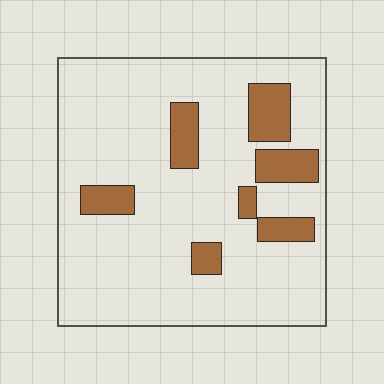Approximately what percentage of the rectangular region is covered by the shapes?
Approximately 15%.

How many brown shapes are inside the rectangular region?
7.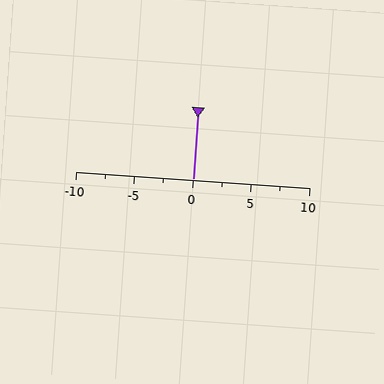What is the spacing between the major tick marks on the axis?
The major ticks are spaced 5 apart.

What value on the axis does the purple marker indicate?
The marker indicates approximately 0.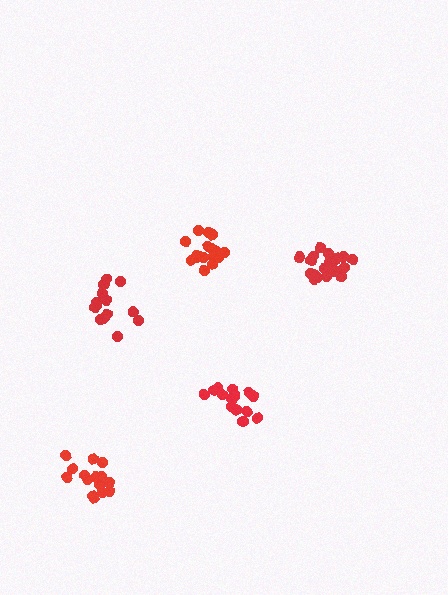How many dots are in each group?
Group 1: 18 dots, Group 2: 20 dots, Group 3: 15 dots, Group 4: 14 dots, Group 5: 18 dots (85 total).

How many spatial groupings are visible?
There are 5 spatial groupings.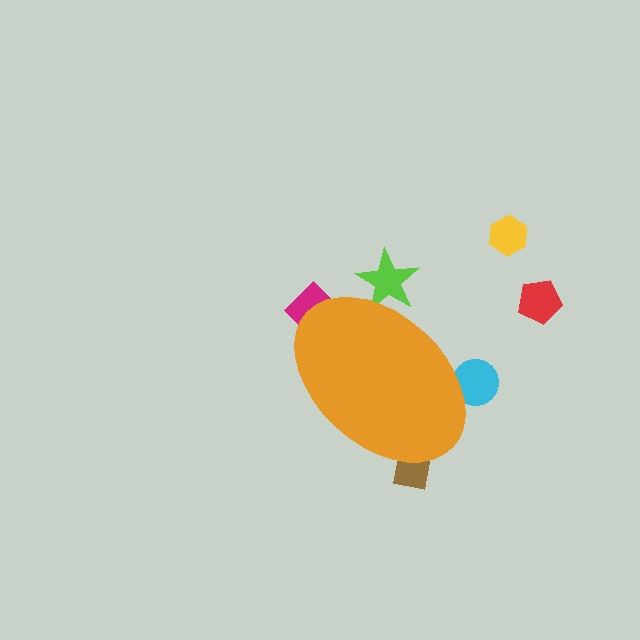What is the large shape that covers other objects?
An orange ellipse.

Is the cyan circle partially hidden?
Yes, the cyan circle is partially hidden behind the orange ellipse.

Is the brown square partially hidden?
Yes, the brown square is partially hidden behind the orange ellipse.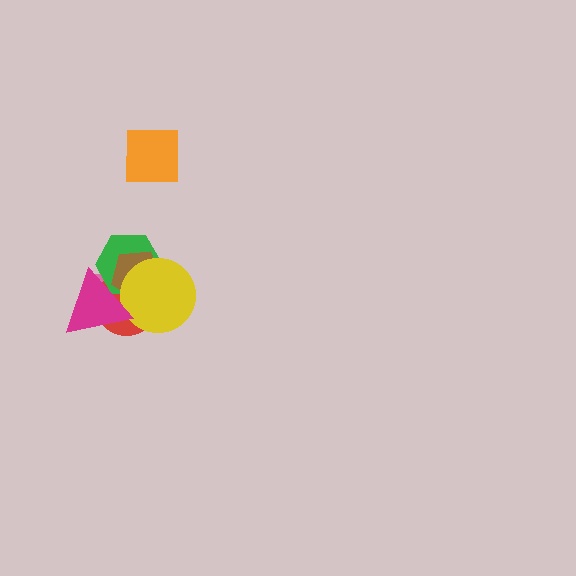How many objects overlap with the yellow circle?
5 objects overlap with the yellow circle.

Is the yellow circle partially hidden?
Yes, it is partially covered by another shape.